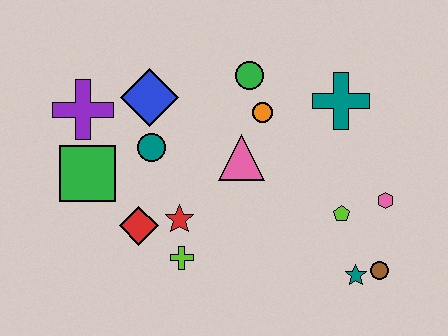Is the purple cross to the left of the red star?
Yes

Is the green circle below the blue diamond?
No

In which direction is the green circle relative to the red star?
The green circle is above the red star.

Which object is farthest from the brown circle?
The purple cross is farthest from the brown circle.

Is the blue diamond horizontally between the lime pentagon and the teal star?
No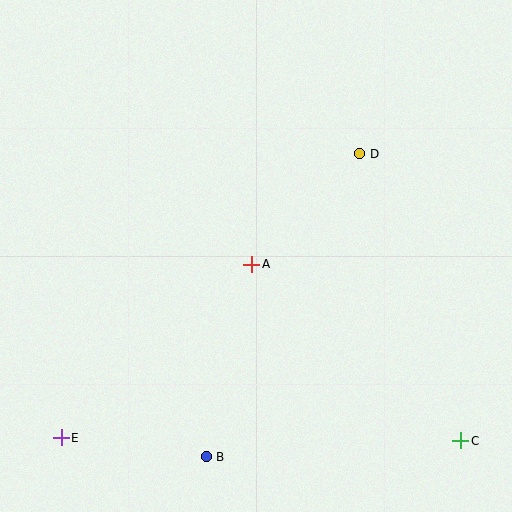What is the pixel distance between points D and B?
The distance between D and B is 339 pixels.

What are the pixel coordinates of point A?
Point A is at (252, 264).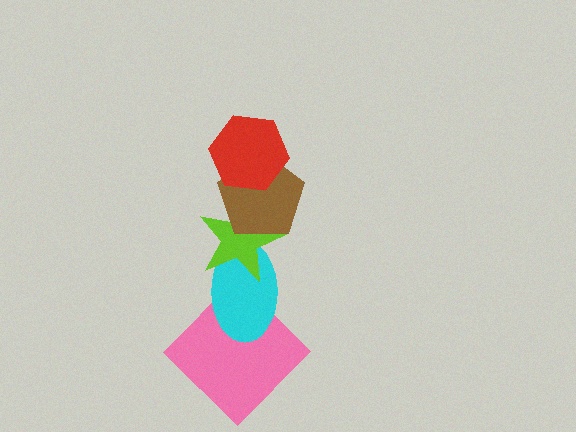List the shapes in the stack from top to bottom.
From top to bottom: the red hexagon, the brown pentagon, the lime star, the cyan ellipse, the pink diamond.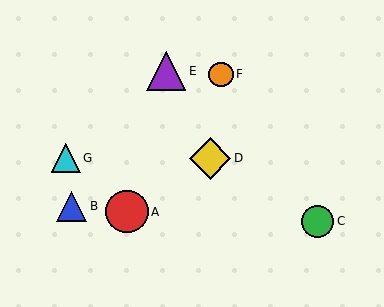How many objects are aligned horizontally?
2 objects (D, G) are aligned horizontally.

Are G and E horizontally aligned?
No, G is at y≈158 and E is at y≈71.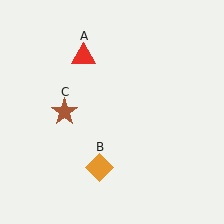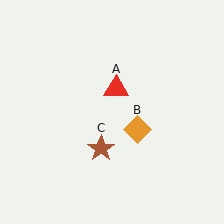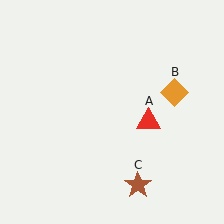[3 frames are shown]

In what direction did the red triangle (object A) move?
The red triangle (object A) moved down and to the right.